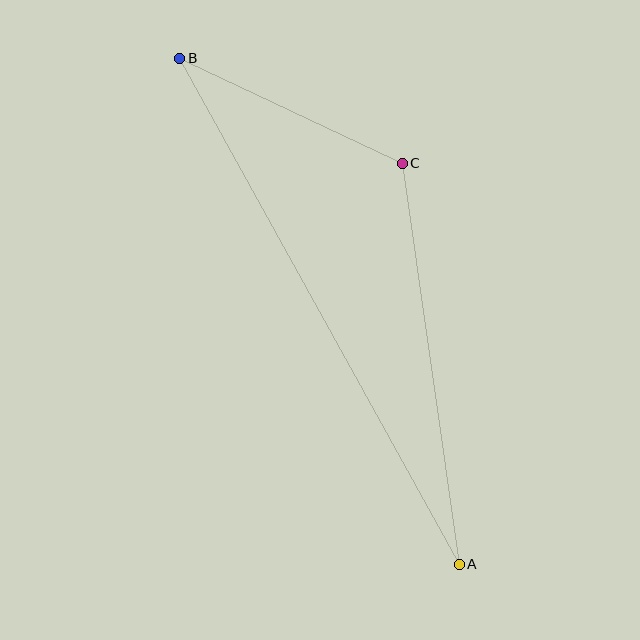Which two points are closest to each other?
Points B and C are closest to each other.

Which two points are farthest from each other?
Points A and B are farthest from each other.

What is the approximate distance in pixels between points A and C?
The distance between A and C is approximately 405 pixels.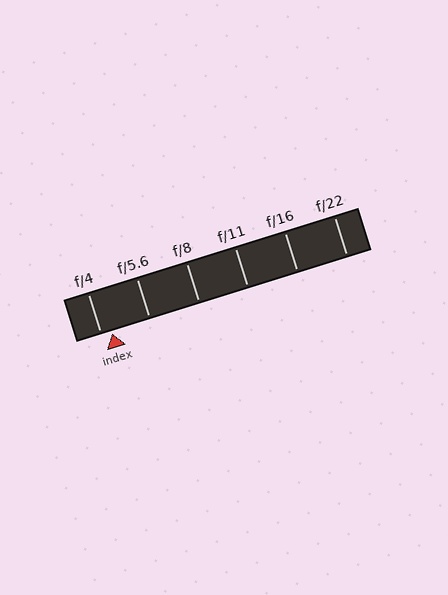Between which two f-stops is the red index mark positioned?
The index mark is between f/4 and f/5.6.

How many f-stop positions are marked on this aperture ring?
There are 6 f-stop positions marked.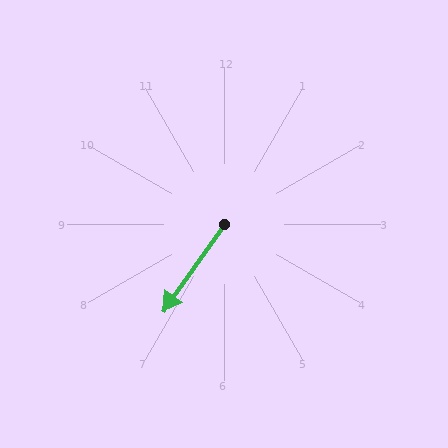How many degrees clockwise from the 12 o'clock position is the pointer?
Approximately 215 degrees.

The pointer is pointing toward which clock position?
Roughly 7 o'clock.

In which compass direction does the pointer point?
Southwest.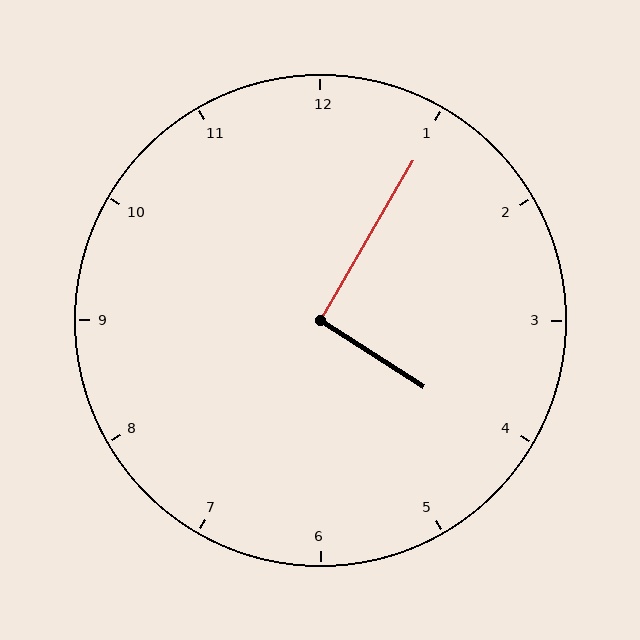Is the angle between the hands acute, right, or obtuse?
It is right.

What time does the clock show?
4:05.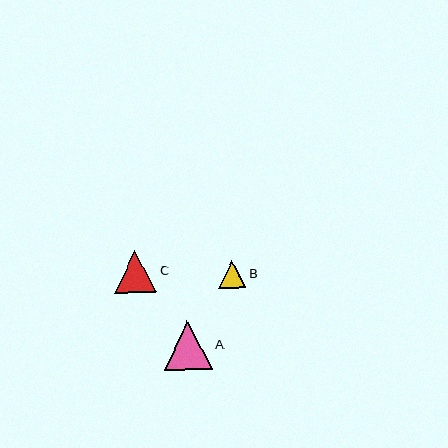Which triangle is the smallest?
Triangle B is the smallest with a size of approximately 27 pixels.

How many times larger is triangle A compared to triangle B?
Triangle A is approximately 1.8 times the size of triangle B.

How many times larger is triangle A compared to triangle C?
Triangle A is approximately 1.1 times the size of triangle C.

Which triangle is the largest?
Triangle A is the largest with a size of approximately 49 pixels.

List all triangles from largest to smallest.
From largest to smallest: A, C, B.